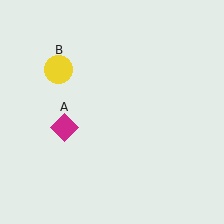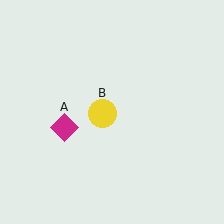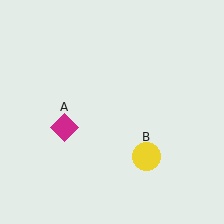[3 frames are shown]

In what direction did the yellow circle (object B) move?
The yellow circle (object B) moved down and to the right.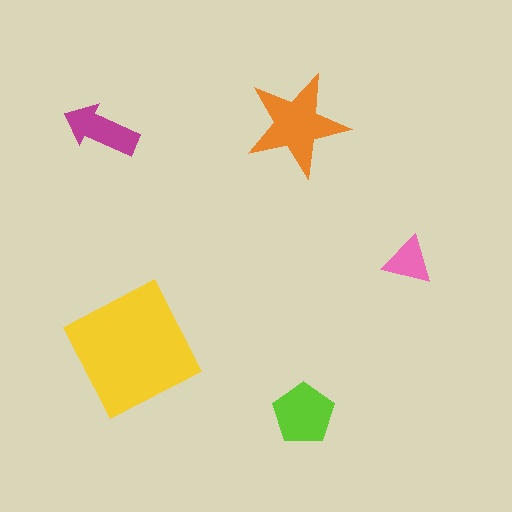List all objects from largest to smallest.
The yellow square, the orange star, the lime pentagon, the magenta arrow, the pink triangle.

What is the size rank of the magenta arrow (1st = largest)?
4th.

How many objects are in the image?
There are 5 objects in the image.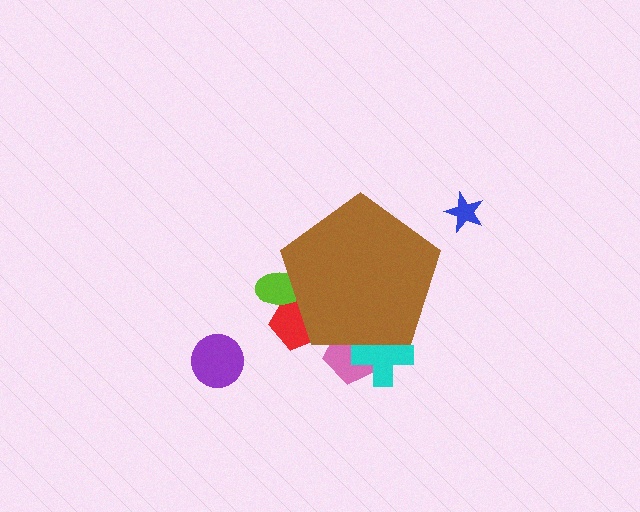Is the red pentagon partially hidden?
Yes, the red pentagon is partially hidden behind the brown pentagon.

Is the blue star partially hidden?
No, the blue star is fully visible.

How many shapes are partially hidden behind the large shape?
4 shapes are partially hidden.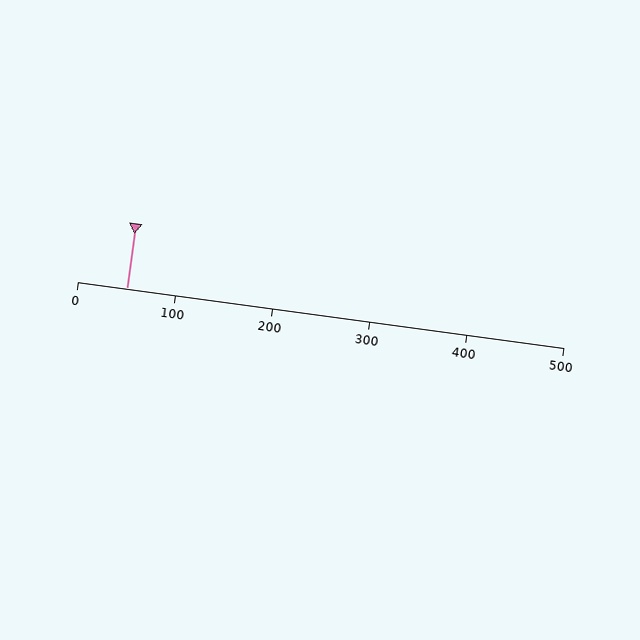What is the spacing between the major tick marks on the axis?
The major ticks are spaced 100 apart.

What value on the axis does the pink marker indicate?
The marker indicates approximately 50.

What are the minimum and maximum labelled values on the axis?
The axis runs from 0 to 500.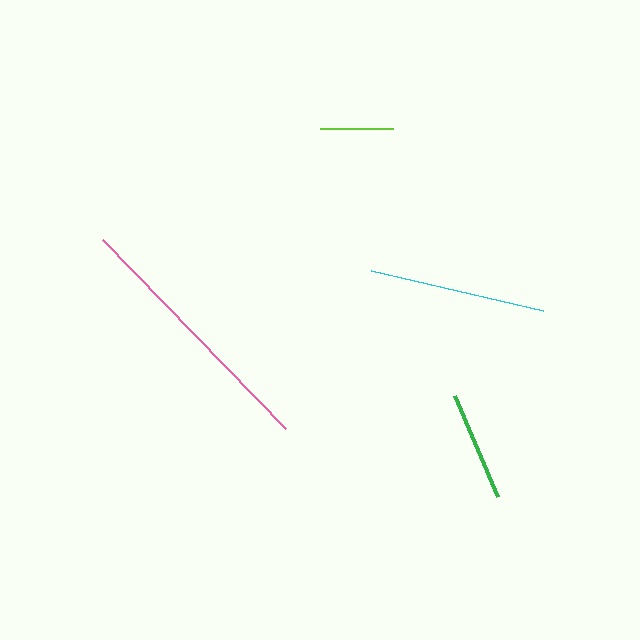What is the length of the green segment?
The green segment is approximately 109 pixels long.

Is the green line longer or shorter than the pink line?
The pink line is longer than the green line.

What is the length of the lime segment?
The lime segment is approximately 72 pixels long.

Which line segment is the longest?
The pink line is the longest at approximately 263 pixels.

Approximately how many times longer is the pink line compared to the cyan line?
The pink line is approximately 1.5 times the length of the cyan line.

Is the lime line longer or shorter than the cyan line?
The cyan line is longer than the lime line.